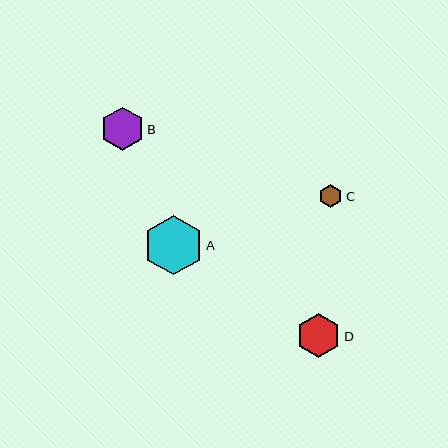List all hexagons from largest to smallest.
From largest to smallest: A, D, B, C.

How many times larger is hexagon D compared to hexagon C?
Hexagon D is approximately 1.9 times the size of hexagon C.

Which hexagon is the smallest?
Hexagon C is the smallest with a size of approximately 23 pixels.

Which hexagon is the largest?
Hexagon A is the largest with a size of approximately 59 pixels.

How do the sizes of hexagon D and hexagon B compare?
Hexagon D and hexagon B are approximately the same size.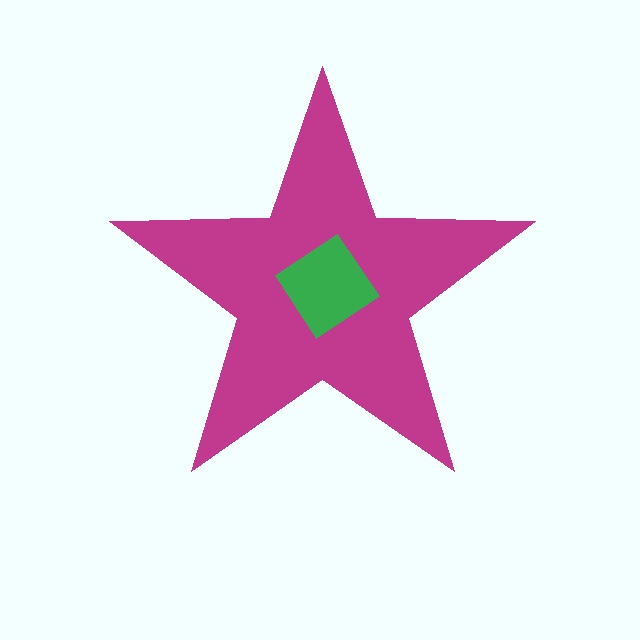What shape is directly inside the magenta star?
The green diamond.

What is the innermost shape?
The green diamond.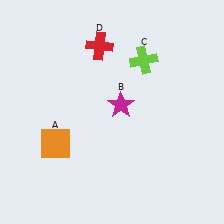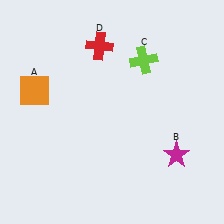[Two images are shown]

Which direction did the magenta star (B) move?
The magenta star (B) moved right.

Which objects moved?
The objects that moved are: the orange square (A), the magenta star (B).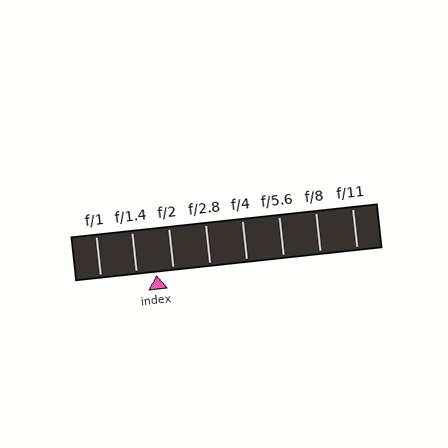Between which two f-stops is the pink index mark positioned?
The index mark is between f/1.4 and f/2.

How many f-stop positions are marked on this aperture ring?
There are 8 f-stop positions marked.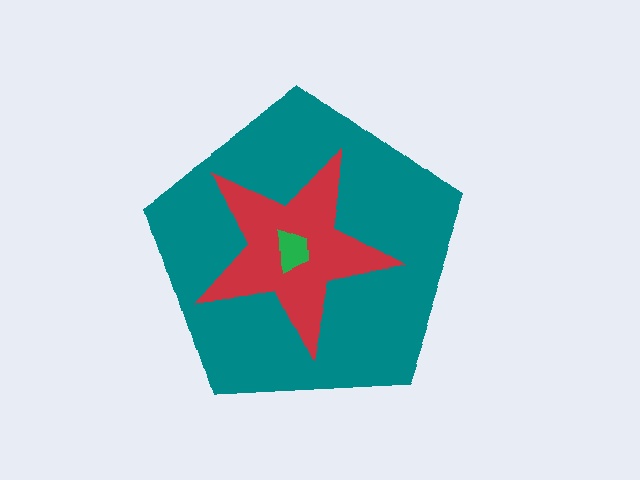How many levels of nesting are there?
3.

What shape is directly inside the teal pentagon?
The red star.